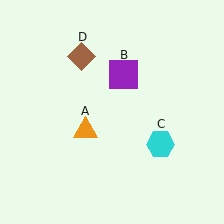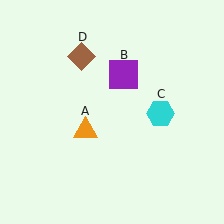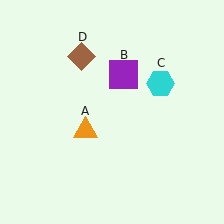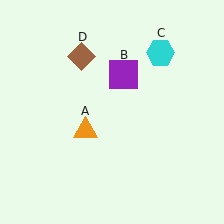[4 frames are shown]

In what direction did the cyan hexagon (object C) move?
The cyan hexagon (object C) moved up.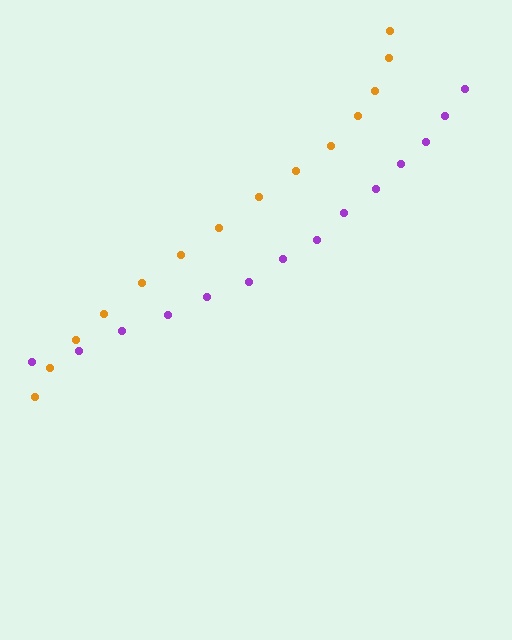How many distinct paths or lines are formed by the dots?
There are 2 distinct paths.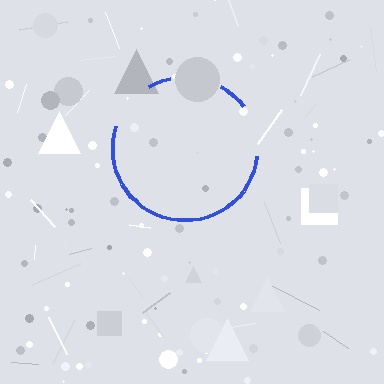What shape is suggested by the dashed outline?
The dashed outline suggests a circle.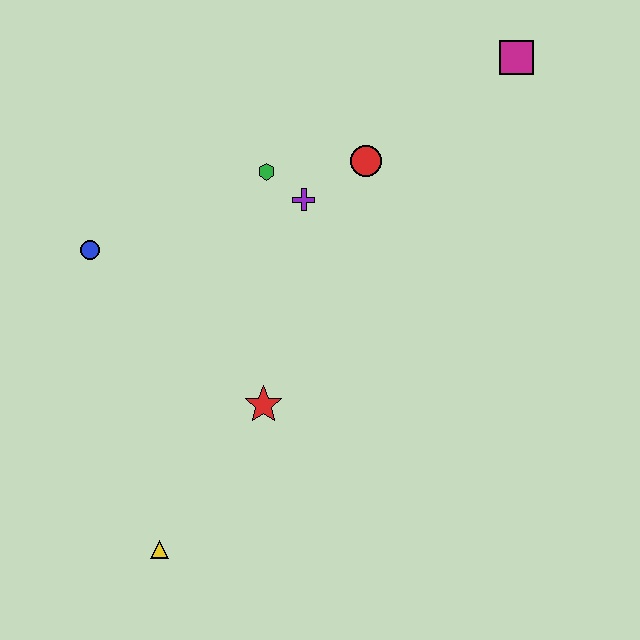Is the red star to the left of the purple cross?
Yes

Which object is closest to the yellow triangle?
The red star is closest to the yellow triangle.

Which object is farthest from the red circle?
The yellow triangle is farthest from the red circle.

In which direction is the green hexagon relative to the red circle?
The green hexagon is to the left of the red circle.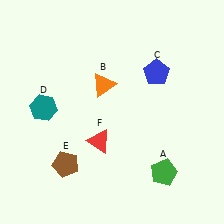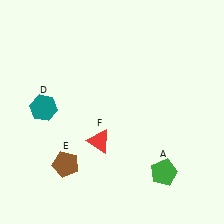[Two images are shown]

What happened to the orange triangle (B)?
The orange triangle (B) was removed in Image 2. It was in the top-left area of Image 1.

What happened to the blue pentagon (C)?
The blue pentagon (C) was removed in Image 2. It was in the top-right area of Image 1.